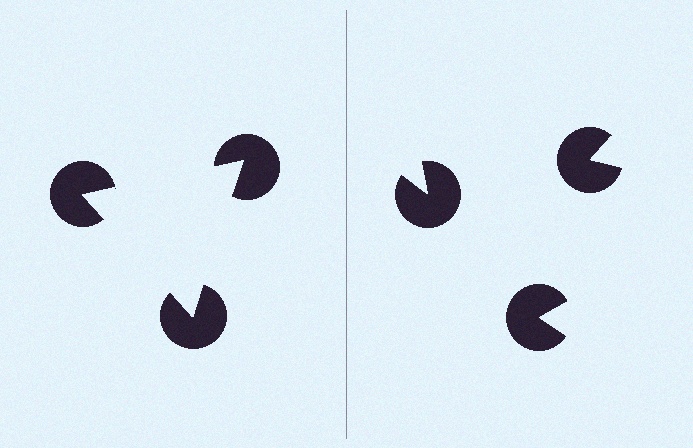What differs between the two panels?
The pac-man discs are positioned identically on both sides; only the wedge orientations differ. On the left they align to a triangle; on the right they are misaligned.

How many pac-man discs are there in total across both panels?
6 — 3 on each side.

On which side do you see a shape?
An illusory triangle appears on the left side. On the right side the wedge cuts are rotated, so no coherent shape forms.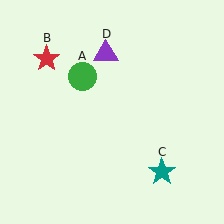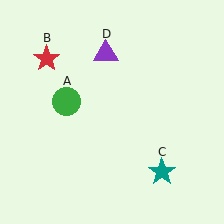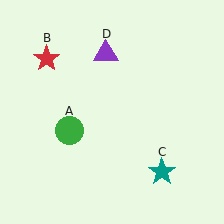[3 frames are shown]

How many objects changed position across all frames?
1 object changed position: green circle (object A).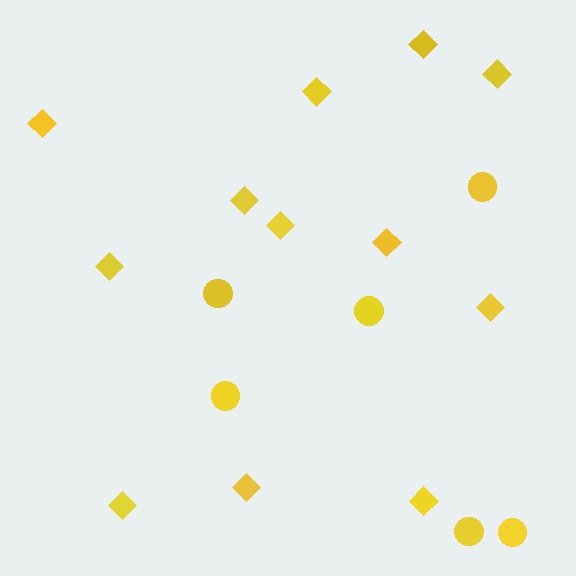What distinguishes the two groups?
There are 2 groups: one group of circles (6) and one group of diamonds (12).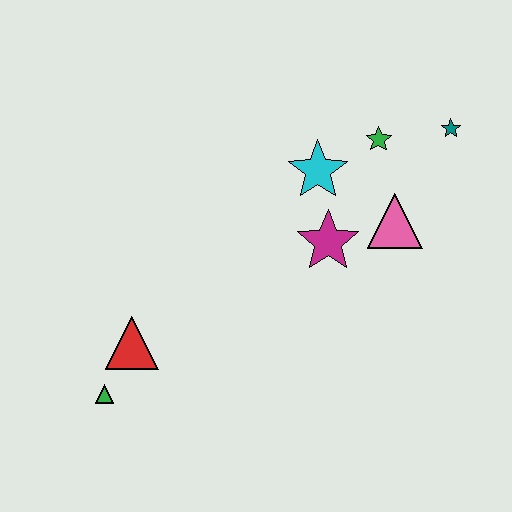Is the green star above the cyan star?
Yes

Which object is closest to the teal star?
The green star is closest to the teal star.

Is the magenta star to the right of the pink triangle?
No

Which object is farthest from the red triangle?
The teal star is farthest from the red triangle.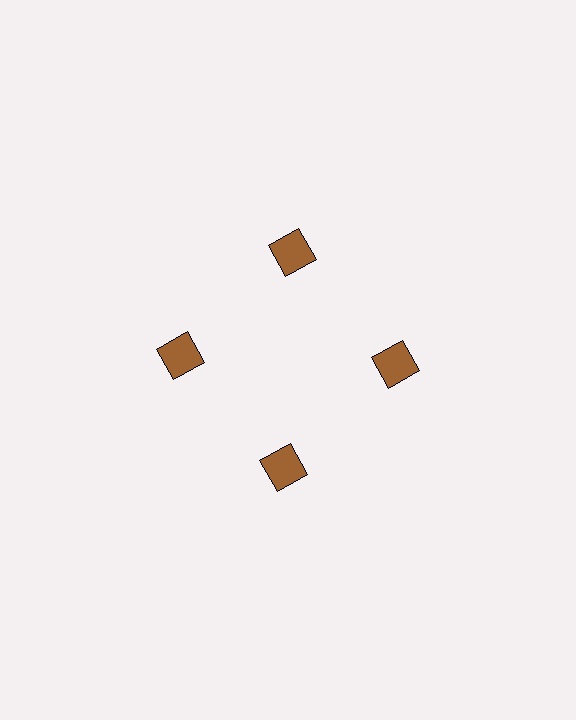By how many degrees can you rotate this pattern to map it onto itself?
The pattern maps onto itself every 90 degrees of rotation.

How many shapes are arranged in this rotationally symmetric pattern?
There are 4 shapes, arranged in 4 groups of 1.